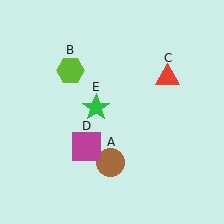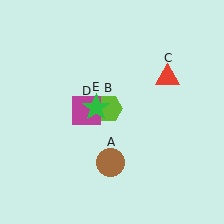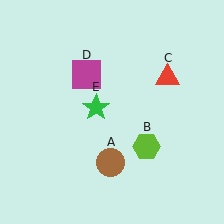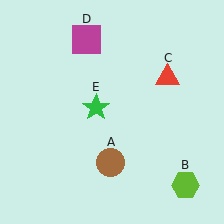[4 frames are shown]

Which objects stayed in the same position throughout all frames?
Brown circle (object A) and red triangle (object C) and green star (object E) remained stationary.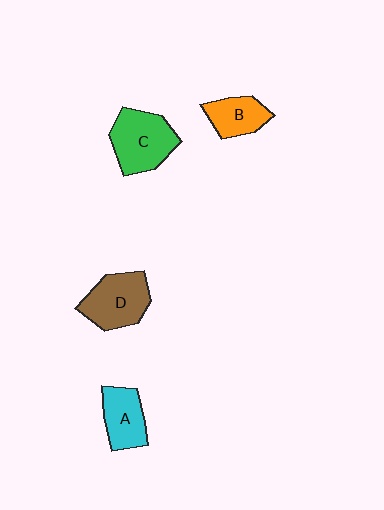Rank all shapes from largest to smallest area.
From largest to smallest: C (green), D (brown), A (cyan), B (orange).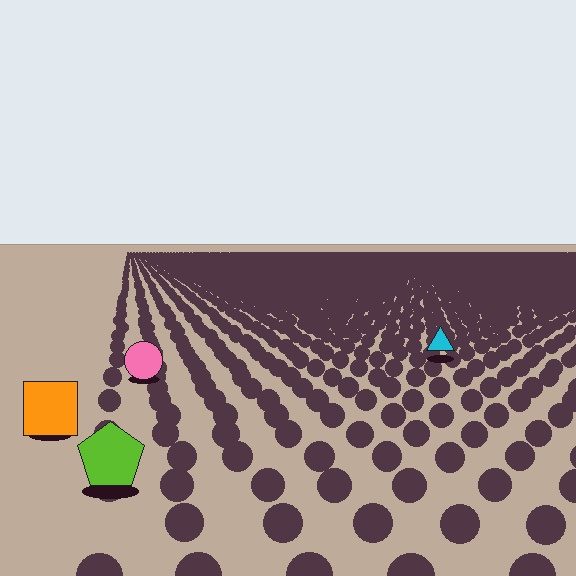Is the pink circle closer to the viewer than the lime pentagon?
No. The lime pentagon is closer — you can tell from the texture gradient: the ground texture is coarser near it.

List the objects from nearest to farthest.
From nearest to farthest: the lime pentagon, the orange square, the pink circle, the cyan triangle.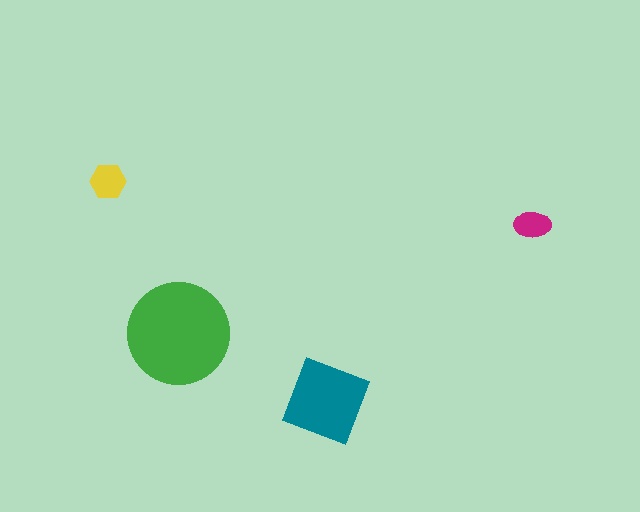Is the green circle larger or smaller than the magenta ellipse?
Larger.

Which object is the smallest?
The magenta ellipse.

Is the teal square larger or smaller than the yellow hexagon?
Larger.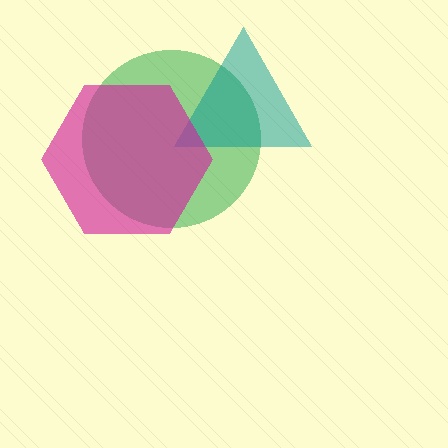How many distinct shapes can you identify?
There are 3 distinct shapes: a green circle, a teal triangle, a magenta hexagon.